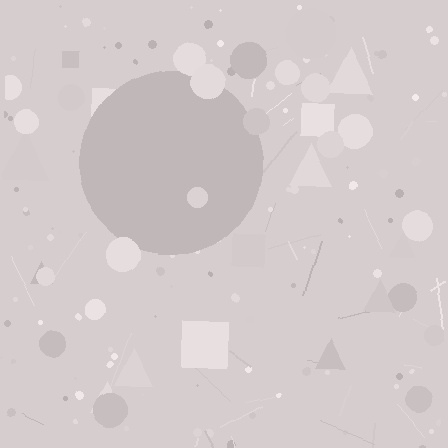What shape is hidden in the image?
A circle is hidden in the image.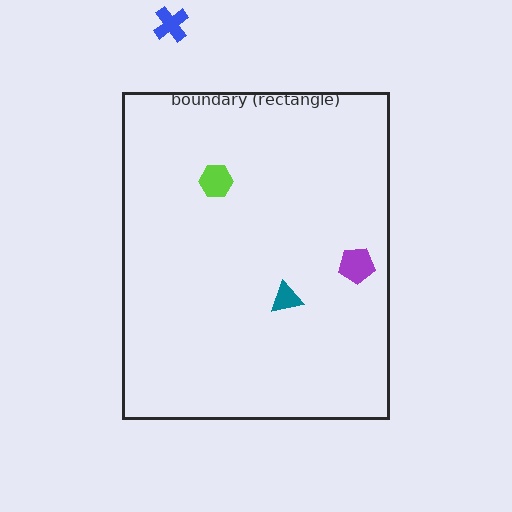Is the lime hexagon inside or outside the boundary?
Inside.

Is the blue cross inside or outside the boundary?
Outside.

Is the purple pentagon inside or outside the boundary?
Inside.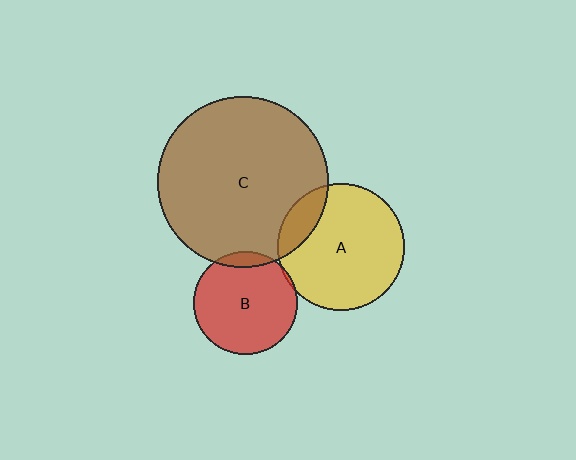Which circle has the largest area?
Circle C (brown).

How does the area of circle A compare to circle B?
Approximately 1.5 times.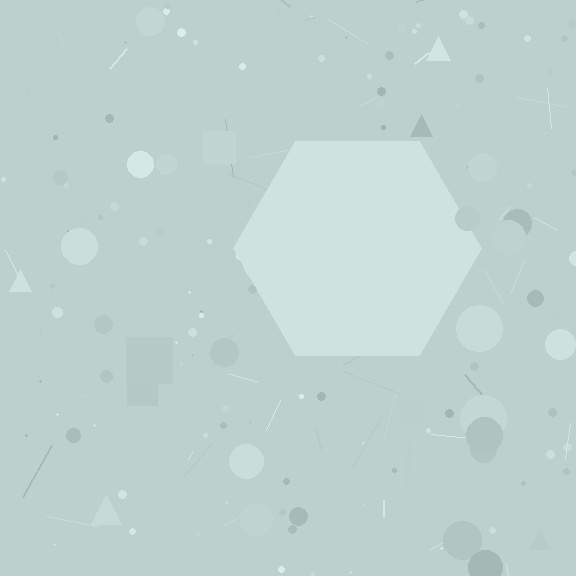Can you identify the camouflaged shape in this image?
The camouflaged shape is a hexagon.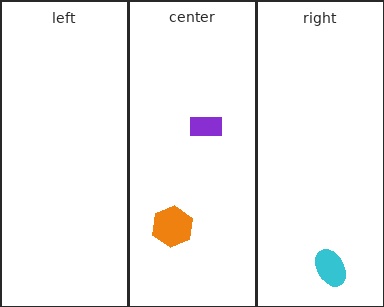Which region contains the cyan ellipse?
The right region.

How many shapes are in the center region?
2.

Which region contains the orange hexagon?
The center region.